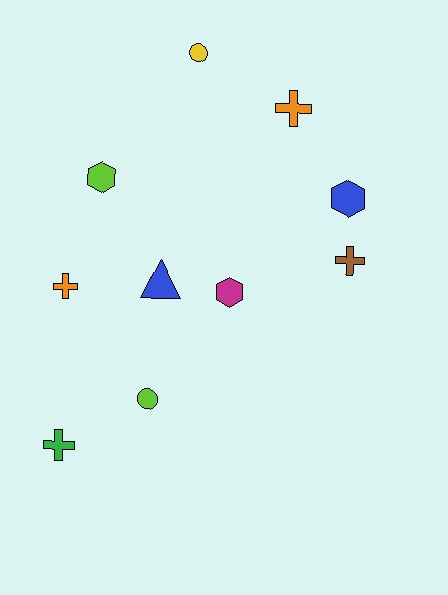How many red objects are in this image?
There are no red objects.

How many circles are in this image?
There are 2 circles.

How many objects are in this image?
There are 10 objects.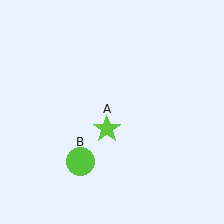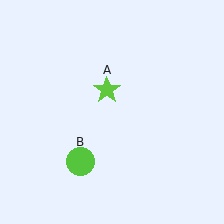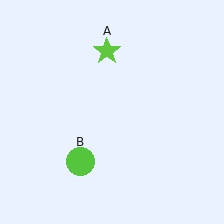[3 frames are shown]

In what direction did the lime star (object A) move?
The lime star (object A) moved up.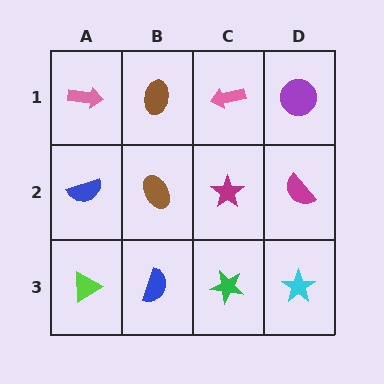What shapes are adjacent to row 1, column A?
A blue semicircle (row 2, column A), a brown ellipse (row 1, column B).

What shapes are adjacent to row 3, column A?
A blue semicircle (row 2, column A), a blue semicircle (row 3, column B).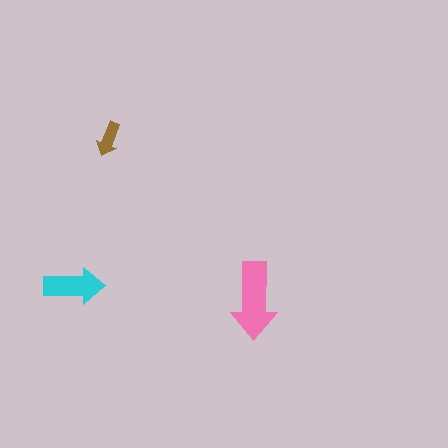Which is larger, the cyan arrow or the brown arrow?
The cyan one.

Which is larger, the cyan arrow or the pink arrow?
The pink one.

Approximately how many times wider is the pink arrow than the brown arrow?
About 2 times wider.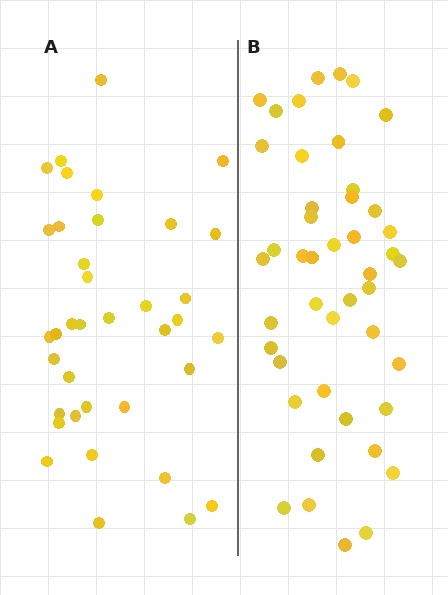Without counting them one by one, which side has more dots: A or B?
Region B (the right region) has more dots.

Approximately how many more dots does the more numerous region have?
Region B has roughly 8 or so more dots than region A.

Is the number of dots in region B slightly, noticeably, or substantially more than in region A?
Region B has only slightly more — the two regions are fairly close. The ratio is roughly 1.2 to 1.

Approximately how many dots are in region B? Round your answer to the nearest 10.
About 40 dots. (The exact count is 45, which rounds to 40.)